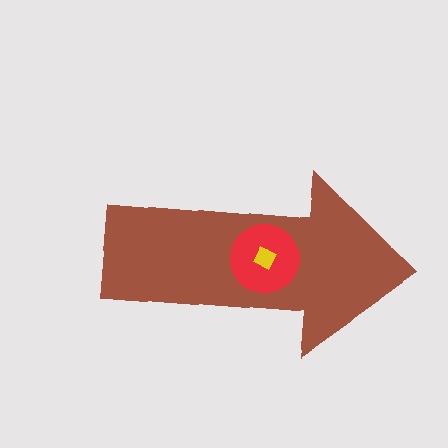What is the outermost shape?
The brown arrow.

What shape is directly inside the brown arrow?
The red circle.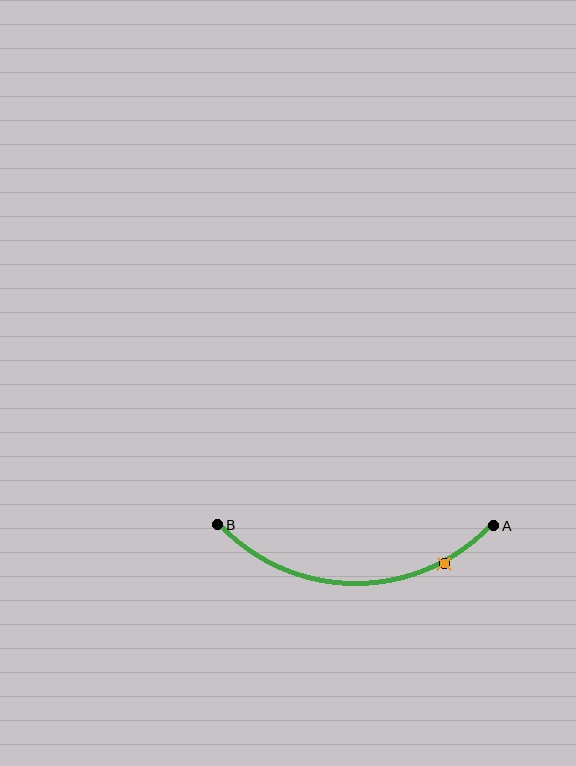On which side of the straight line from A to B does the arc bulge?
The arc bulges below the straight line connecting A and B.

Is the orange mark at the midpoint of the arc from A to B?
No. The orange mark lies on the arc but is closer to endpoint A. The arc midpoint would be at the point on the curve equidistant along the arc from both A and B.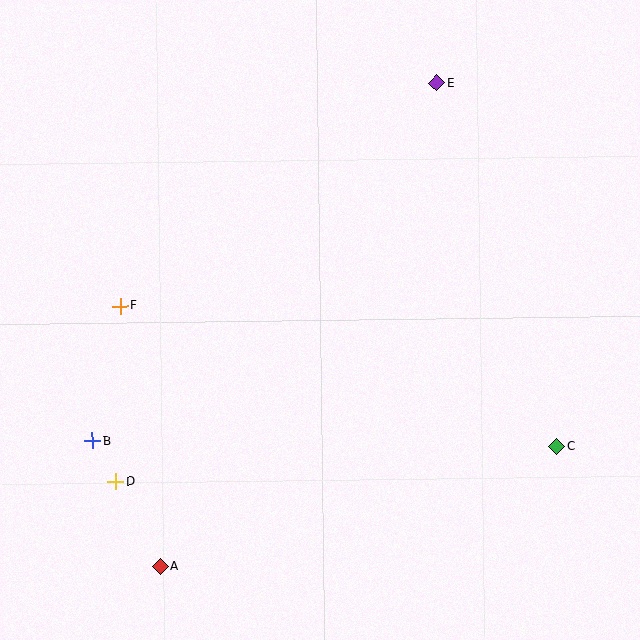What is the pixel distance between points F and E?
The distance between F and E is 387 pixels.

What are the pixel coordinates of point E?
Point E is at (437, 83).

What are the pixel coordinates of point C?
Point C is at (556, 446).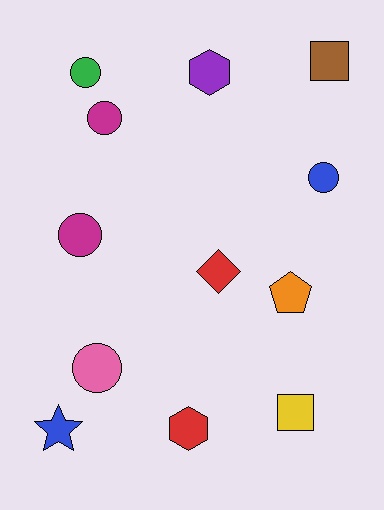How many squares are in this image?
There are 2 squares.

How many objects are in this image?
There are 12 objects.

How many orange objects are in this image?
There is 1 orange object.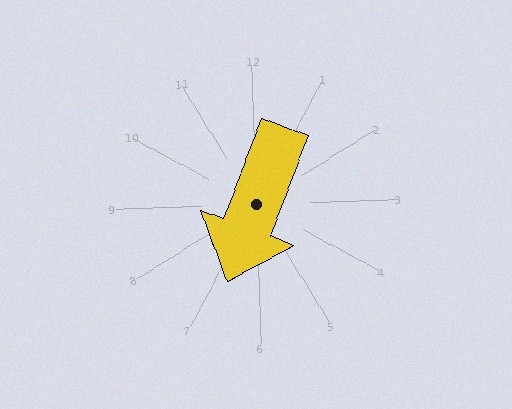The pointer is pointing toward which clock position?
Roughly 7 o'clock.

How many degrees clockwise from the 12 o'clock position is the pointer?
Approximately 203 degrees.